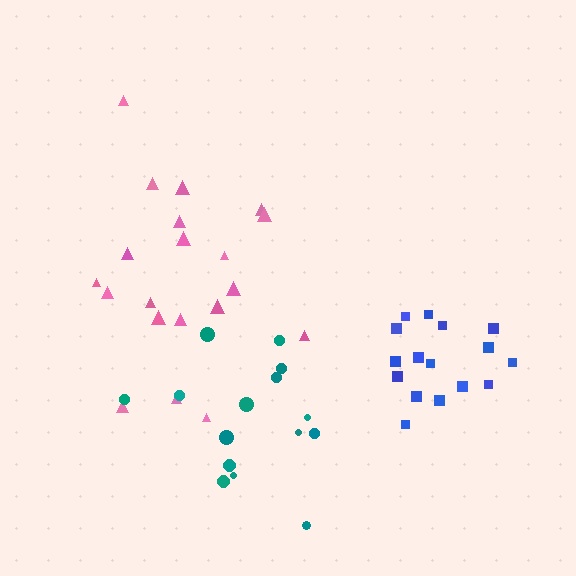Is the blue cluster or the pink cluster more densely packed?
Blue.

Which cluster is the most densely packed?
Blue.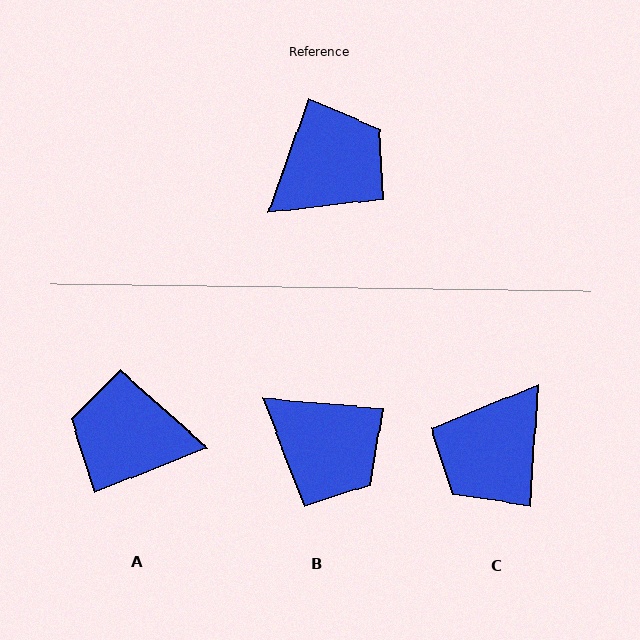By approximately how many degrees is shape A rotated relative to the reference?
Approximately 131 degrees counter-clockwise.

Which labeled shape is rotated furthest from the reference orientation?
C, about 165 degrees away.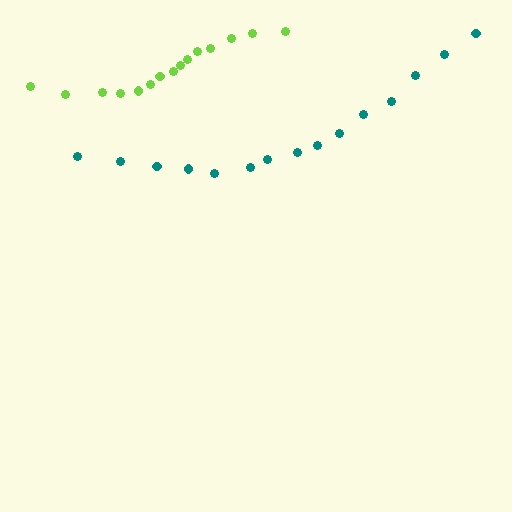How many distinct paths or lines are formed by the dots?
There are 2 distinct paths.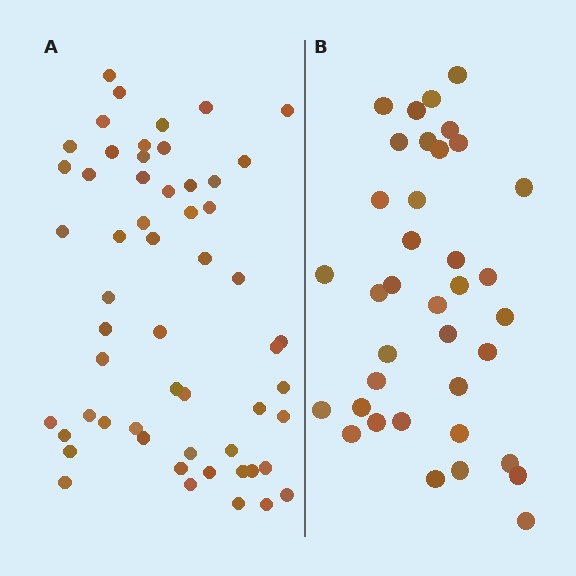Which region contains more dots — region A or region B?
Region A (the left region) has more dots.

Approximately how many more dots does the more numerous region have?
Region A has approximately 20 more dots than region B.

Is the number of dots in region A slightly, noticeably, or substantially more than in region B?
Region A has substantially more. The ratio is roughly 1.5 to 1.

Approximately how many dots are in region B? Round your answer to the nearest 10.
About 40 dots. (The exact count is 37, which rounds to 40.)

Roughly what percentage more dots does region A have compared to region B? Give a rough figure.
About 50% more.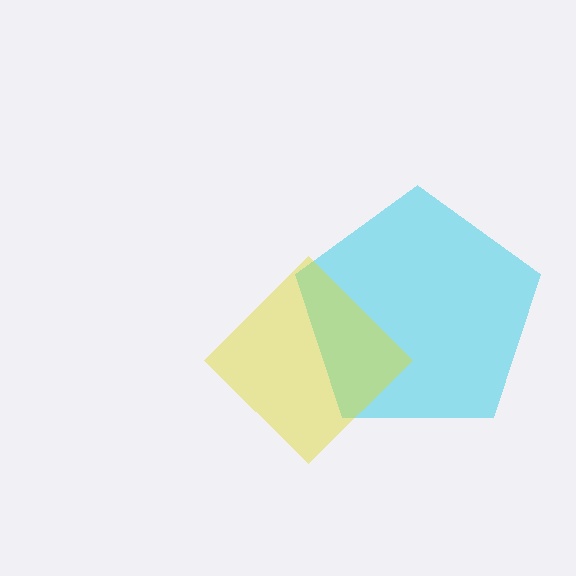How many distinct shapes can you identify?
There are 2 distinct shapes: a cyan pentagon, a yellow diamond.